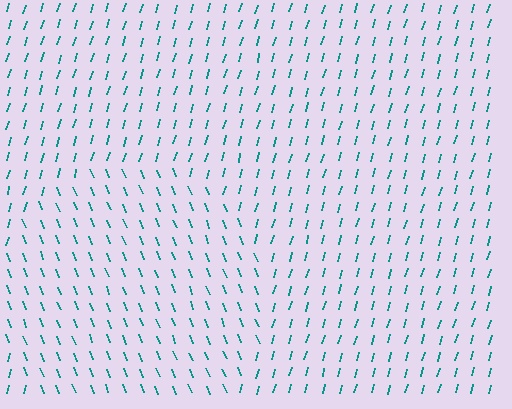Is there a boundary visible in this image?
Yes, there is a texture boundary formed by a change in line orientation.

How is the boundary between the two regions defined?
The boundary is defined purely by a change in line orientation (approximately 37 degrees difference). All lines are the same color and thickness.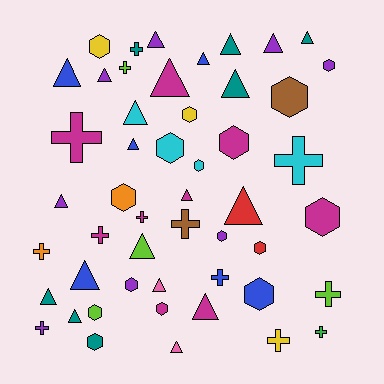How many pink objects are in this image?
There are 2 pink objects.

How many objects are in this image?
There are 50 objects.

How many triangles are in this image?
There are 21 triangles.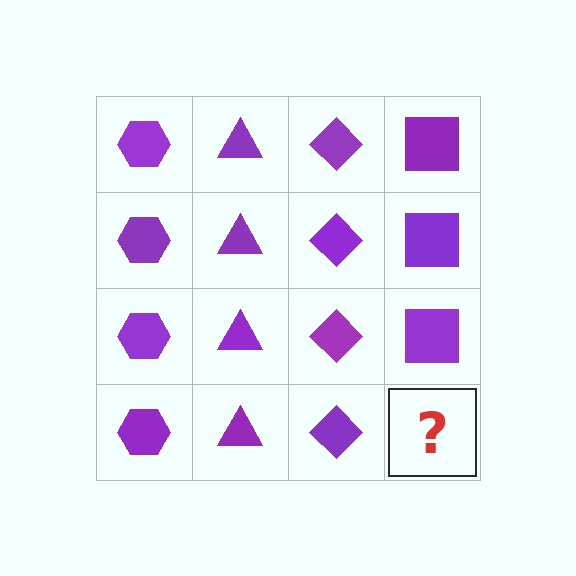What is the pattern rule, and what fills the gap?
The rule is that each column has a consistent shape. The gap should be filled with a purple square.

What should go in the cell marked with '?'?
The missing cell should contain a purple square.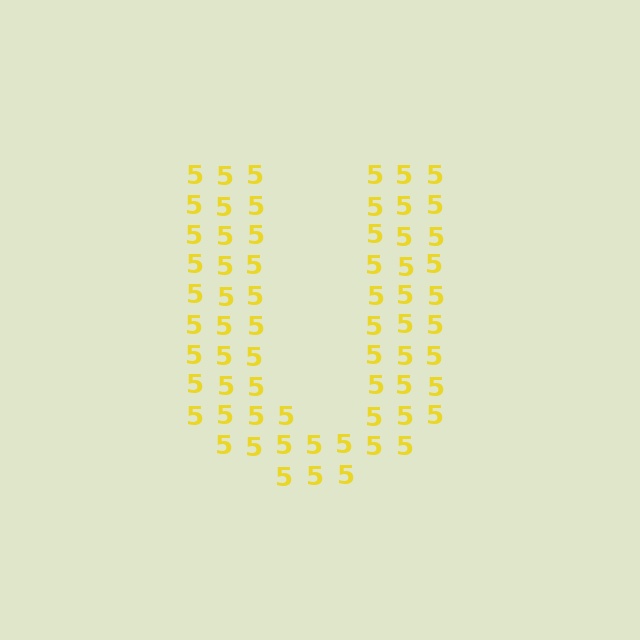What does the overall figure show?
The overall figure shows the letter U.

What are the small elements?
The small elements are digit 5's.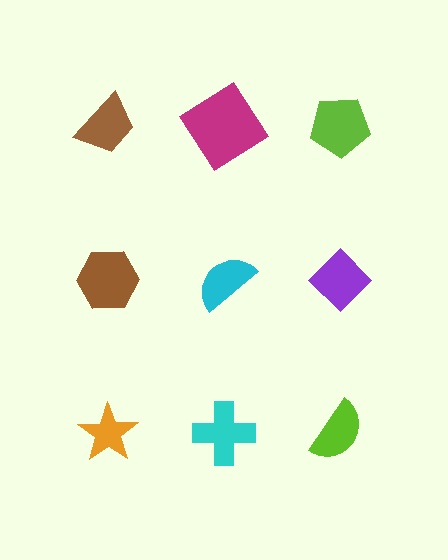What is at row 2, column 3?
A purple diamond.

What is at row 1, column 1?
A brown trapezoid.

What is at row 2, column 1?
A brown hexagon.